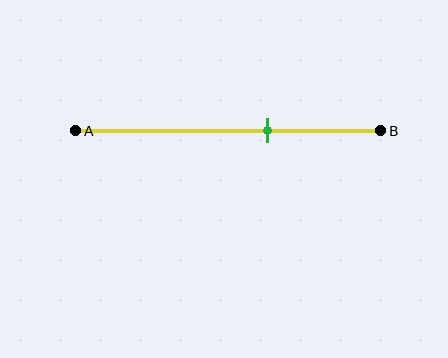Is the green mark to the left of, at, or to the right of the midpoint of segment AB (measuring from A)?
The green mark is to the right of the midpoint of segment AB.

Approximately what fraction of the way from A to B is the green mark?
The green mark is approximately 65% of the way from A to B.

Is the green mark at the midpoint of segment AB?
No, the mark is at about 65% from A, not at the 50% midpoint.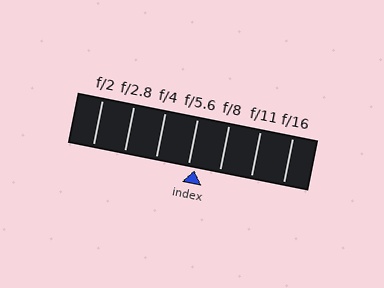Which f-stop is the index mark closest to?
The index mark is closest to f/5.6.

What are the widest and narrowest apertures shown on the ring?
The widest aperture shown is f/2 and the narrowest is f/16.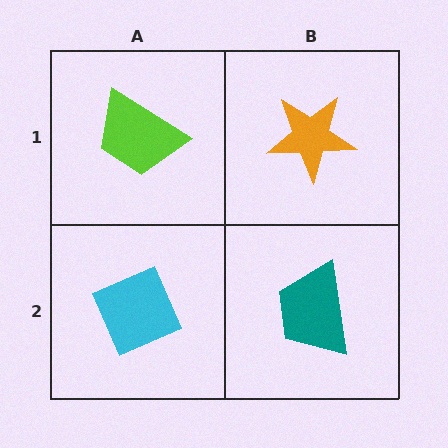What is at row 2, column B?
A teal trapezoid.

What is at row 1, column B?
An orange star.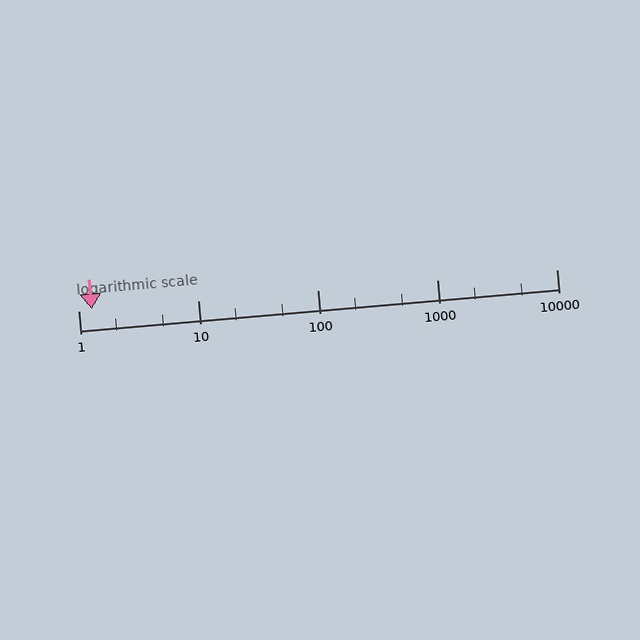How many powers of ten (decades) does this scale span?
The scale spans 4 decades, from 1 to 10000.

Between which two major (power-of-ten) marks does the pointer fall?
The pointer is between 1 and 10.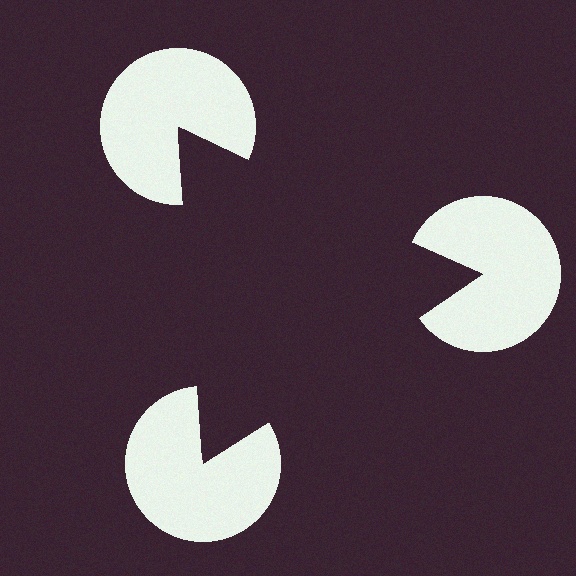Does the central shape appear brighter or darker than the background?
It typically appears slightly darker than the background, even though no actual brightness change is drawn.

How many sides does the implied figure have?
3 sides.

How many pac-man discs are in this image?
There are 3 — one at each vertex of the illusory triangle.